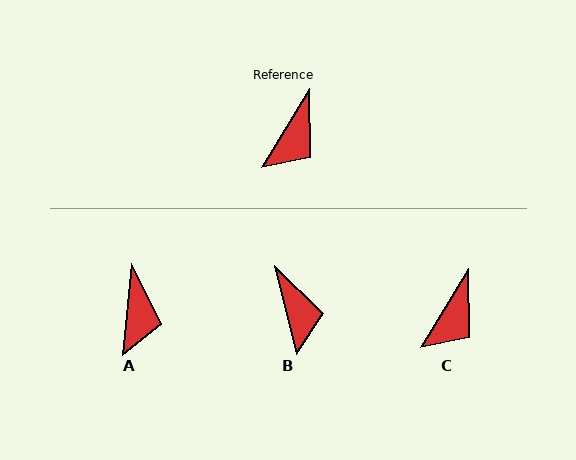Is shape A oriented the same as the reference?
No, it is off by about 26 degrees.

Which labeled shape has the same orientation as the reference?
C.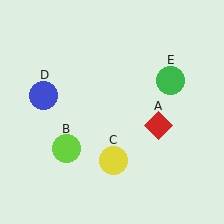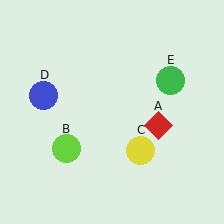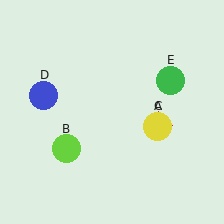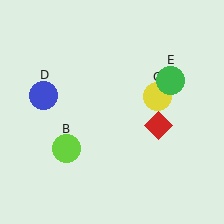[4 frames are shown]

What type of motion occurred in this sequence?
The yellow circle (object C) rotated counterclockwise around the center of the scene.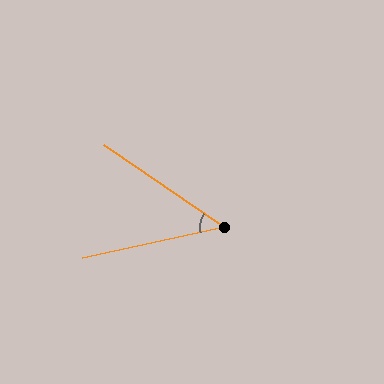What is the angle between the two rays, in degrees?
Approximately 47 degrees.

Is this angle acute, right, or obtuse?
It is acute.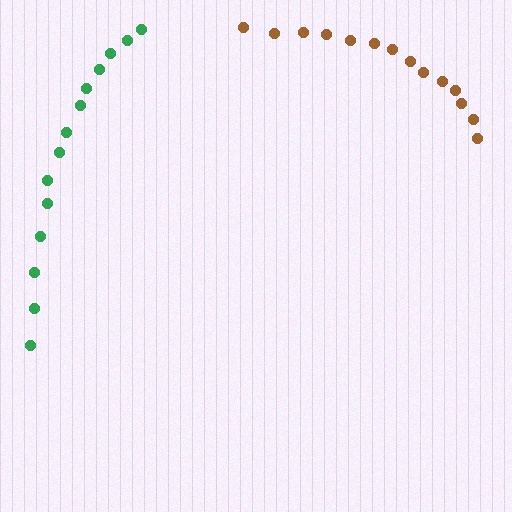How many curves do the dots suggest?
There are 2 distinct paths.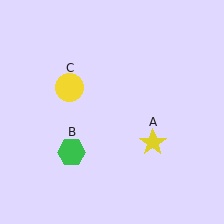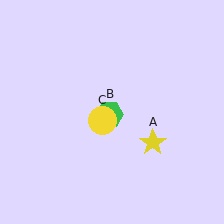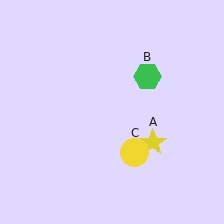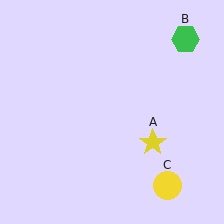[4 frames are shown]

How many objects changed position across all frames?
2 objects changed position: green hexagon (object B), yellow circle (object C).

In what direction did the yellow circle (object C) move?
The yellow circle (object C) moved down and to the right.